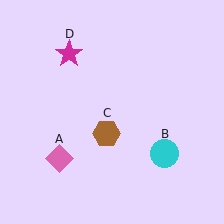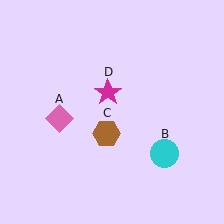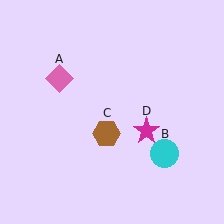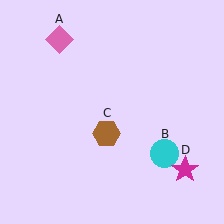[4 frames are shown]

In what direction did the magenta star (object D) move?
The magenta star (object D) moved down and to the right.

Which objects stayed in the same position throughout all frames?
Cyan circle (object B) and brown hexagon (object C) remained stationary.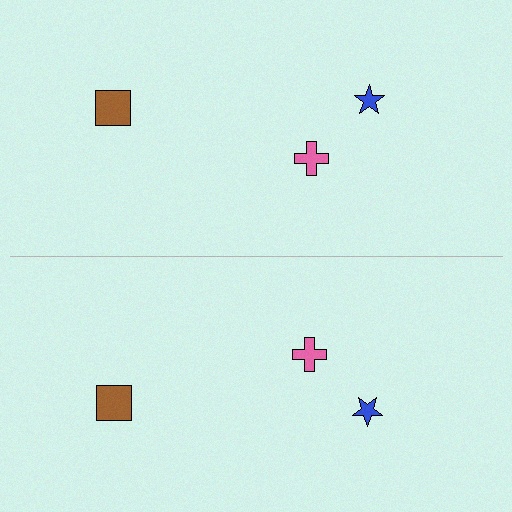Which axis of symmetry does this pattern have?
The pattern has a horizontal axis of symmetry running through the center of the image.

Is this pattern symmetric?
Yes, this pattern has bilateral (reflection) symmetry.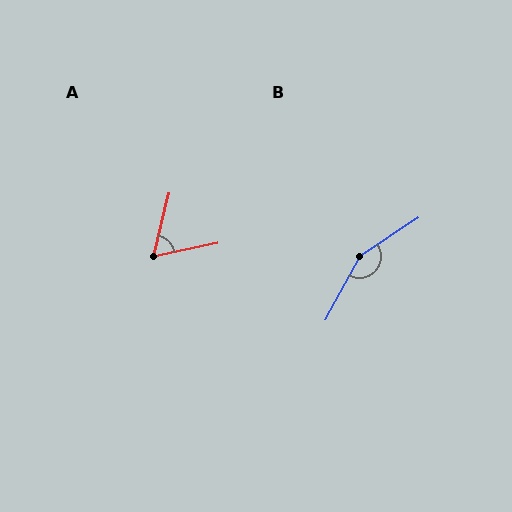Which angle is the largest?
B, at approximately 152 degrees.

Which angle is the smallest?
A, at approximately 64 degrees.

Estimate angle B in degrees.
Approximately 152 degrees.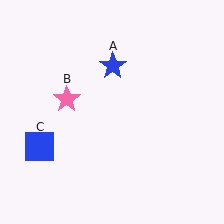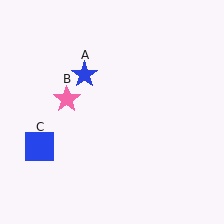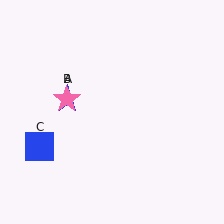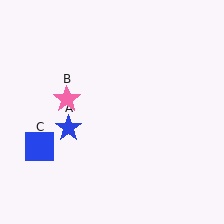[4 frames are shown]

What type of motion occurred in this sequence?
The blue star (object A) rotated counterclockwise around the center of the scene.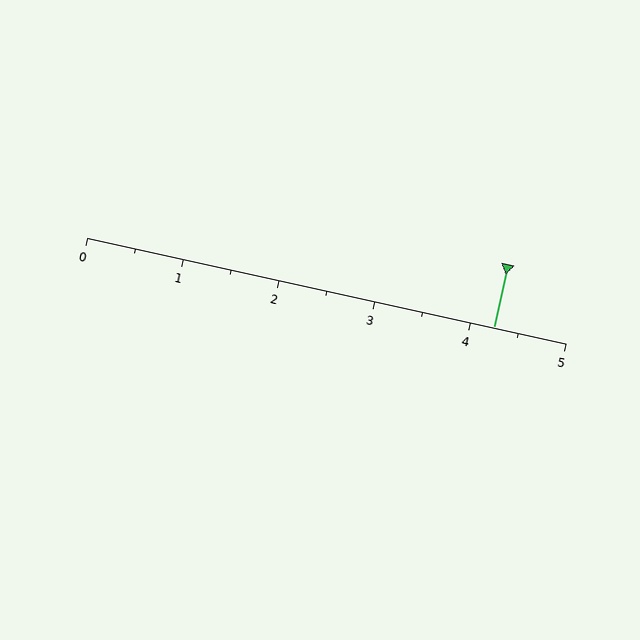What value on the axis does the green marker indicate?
The marker indicates approximately 4.2.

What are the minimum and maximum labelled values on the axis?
The axis runs from 0 to 5.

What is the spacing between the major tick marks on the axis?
The major ticks are spaced 1 apart.